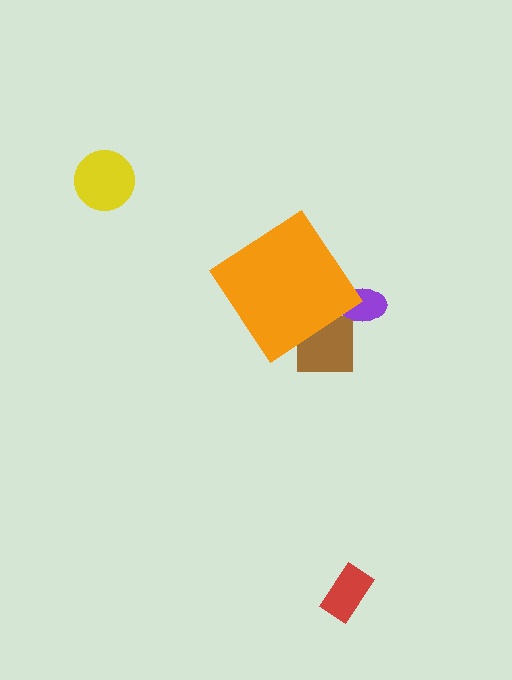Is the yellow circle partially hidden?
No, the yellow circle is fully visible.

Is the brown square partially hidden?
Yes, the brown square is partially hidden behind the orange diamond.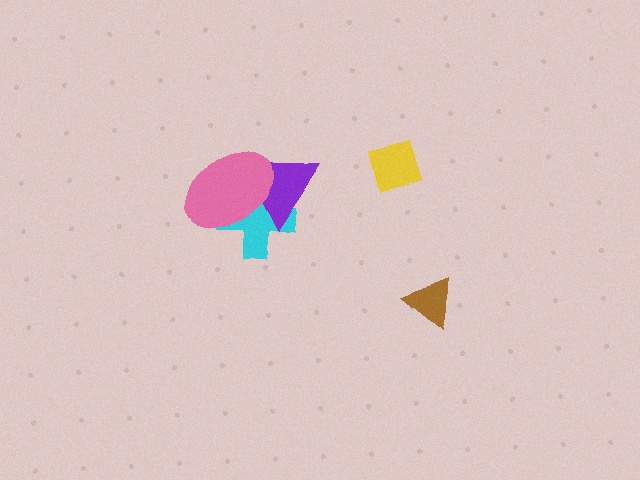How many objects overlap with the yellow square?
0 objects overlap with the yellow square.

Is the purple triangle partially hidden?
Yes, it is partially covered by another shape.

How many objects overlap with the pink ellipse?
2 objects overlap with the pink ellipse.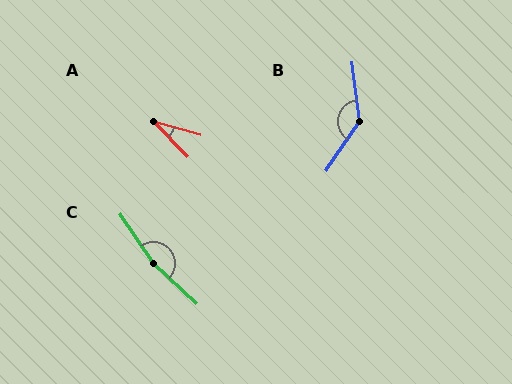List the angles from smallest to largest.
A (30°), B (138°), C (168°).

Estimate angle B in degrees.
Approximately 138 degrees.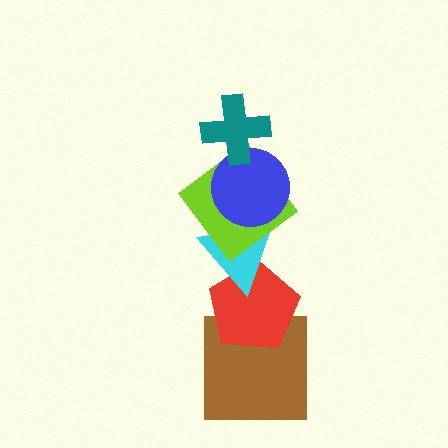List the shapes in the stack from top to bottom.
From top to bottom: the teal cross, the blue circle, the lime diamond, the cyan triangle, the red pentagon, the brown square.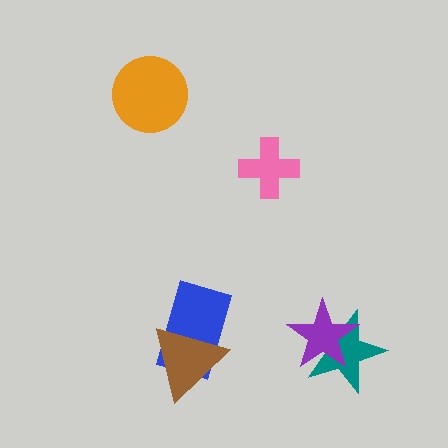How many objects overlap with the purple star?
1 object overlaps with the purple star.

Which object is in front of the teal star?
The purple star is in front of the teal star.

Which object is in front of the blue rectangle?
The brown triangle is in front of the blue rectangle.